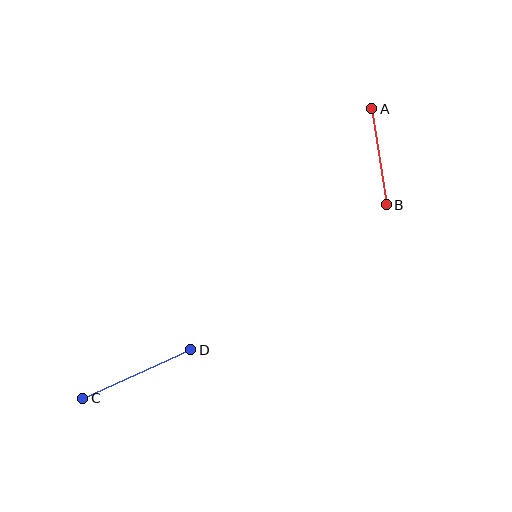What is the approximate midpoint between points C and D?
The midpoint is at approximately (137, 374) pixels.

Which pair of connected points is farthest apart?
Points C and D are farthest apart.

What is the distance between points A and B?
The distance is approximately 97 pixels.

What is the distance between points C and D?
The distance is approximately 119 pixels.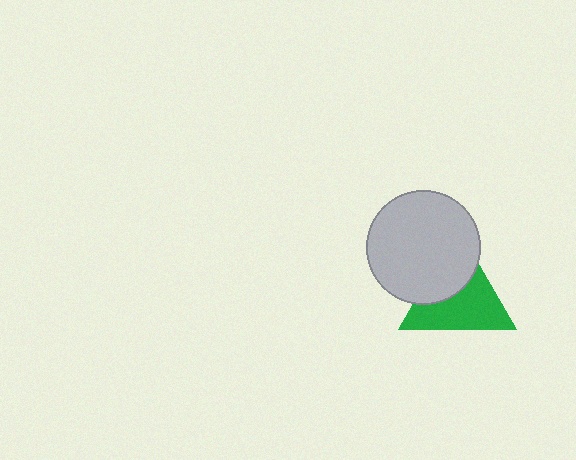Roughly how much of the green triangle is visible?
About half of it is visible (roughly 60%).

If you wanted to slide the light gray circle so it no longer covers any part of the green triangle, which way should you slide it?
Slide it toward the upper-left — that is the most direct way to separate the two shapes.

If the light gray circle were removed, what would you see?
You would see the complete green triangle.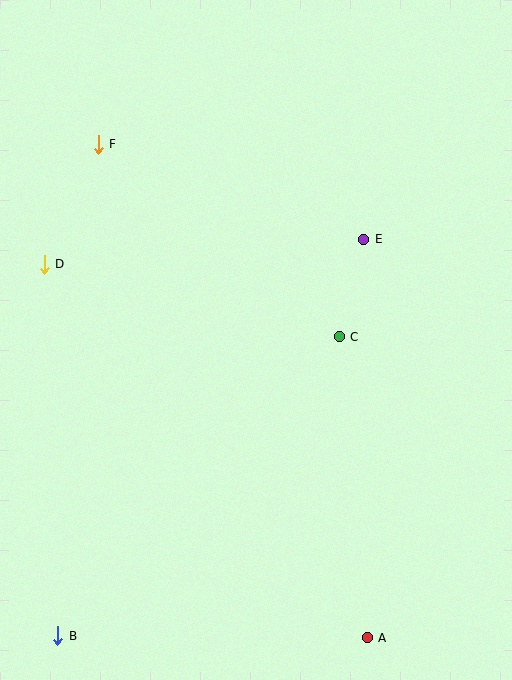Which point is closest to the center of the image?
Point C at (339, 337) is closest to the center.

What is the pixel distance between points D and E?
The distance between D and E is 321 pixels.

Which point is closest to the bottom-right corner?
Point A is closest to the bottom-right corner.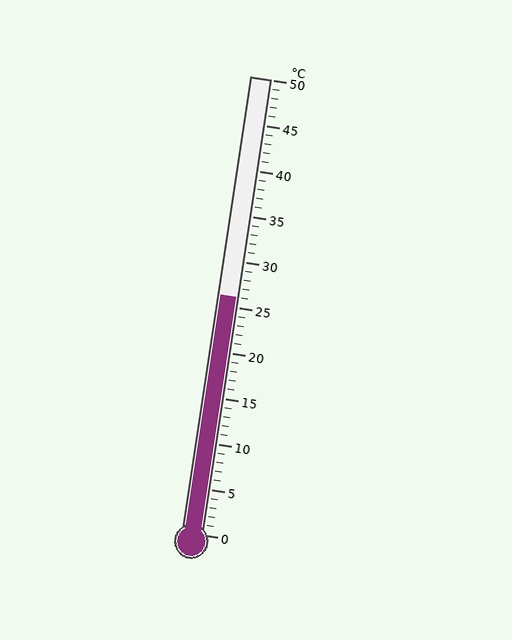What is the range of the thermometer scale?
The thermometer scale ranges from 0°C to 50°C.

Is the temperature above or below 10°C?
The temperature is above 10°C.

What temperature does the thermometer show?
The thermometer shows approximately 26°C.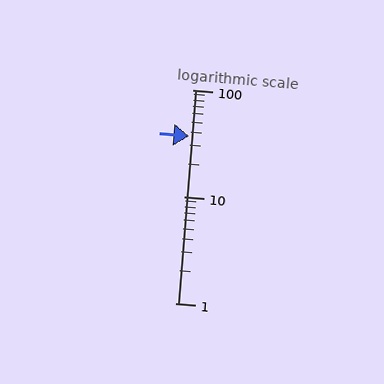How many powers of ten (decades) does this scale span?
The scale spans 2 decades, from 1 to 100.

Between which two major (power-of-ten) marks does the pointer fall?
The pointer is between 10 and 100.